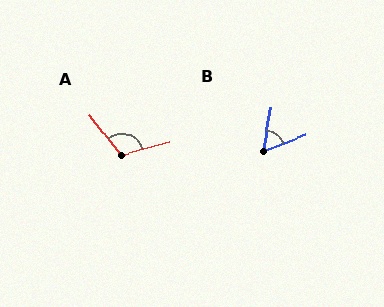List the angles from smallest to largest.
B (59°), A (112°).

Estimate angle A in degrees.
Approximately 112 degrees.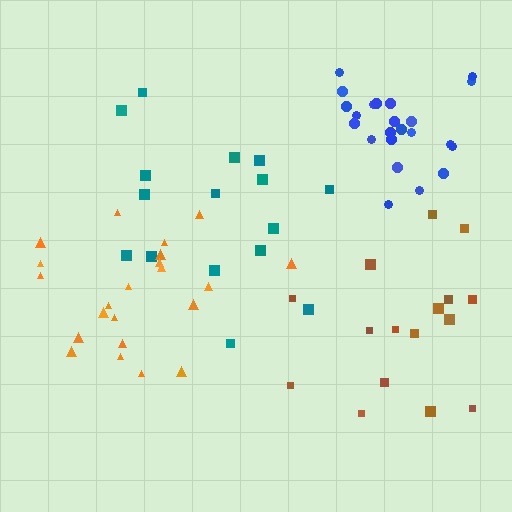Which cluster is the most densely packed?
Blue.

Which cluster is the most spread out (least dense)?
Teal.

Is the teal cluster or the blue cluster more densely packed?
Blue.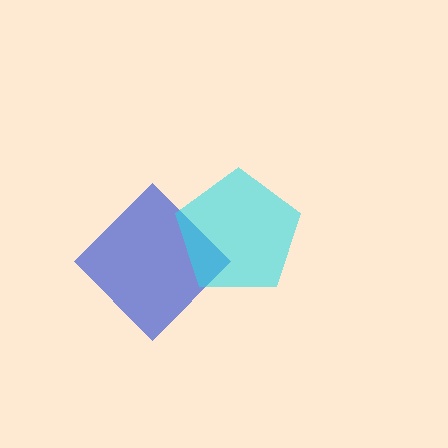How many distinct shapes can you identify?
There are 2 distinct shapes: a blue diamond, a cyan pentagon.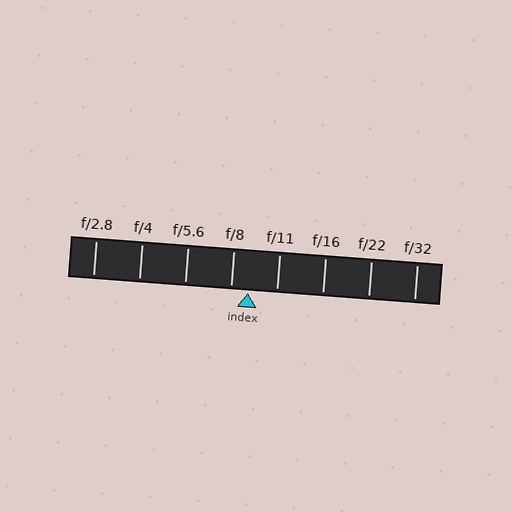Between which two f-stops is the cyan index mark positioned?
The index mark is between f/8 and f/11.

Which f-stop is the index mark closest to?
The index mark is closest to f/8.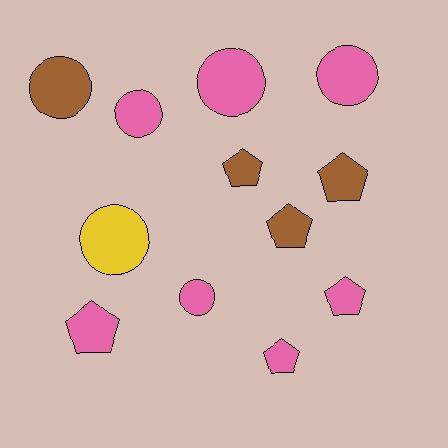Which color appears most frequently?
Pink, with 7 objects.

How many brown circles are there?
There is 1 brown circle.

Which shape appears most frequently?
Circle, with 6 objects.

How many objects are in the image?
There are 12 objects.